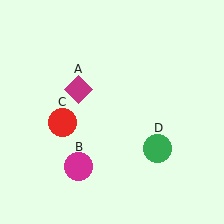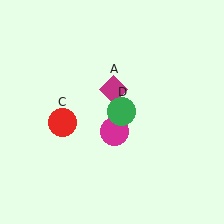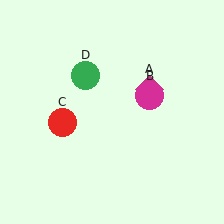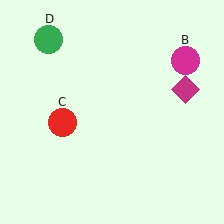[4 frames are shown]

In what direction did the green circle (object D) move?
The green circle (object D) moved up and to the left.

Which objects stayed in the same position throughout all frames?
Red circle (object C) remained stationary.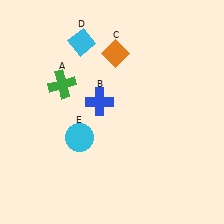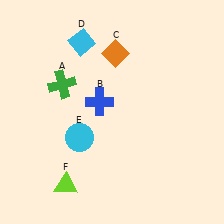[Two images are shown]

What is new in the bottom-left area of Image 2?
A lime triangle (F) was added in the bottom-left area of Image 2.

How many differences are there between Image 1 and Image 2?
There is 1 difference between the two images.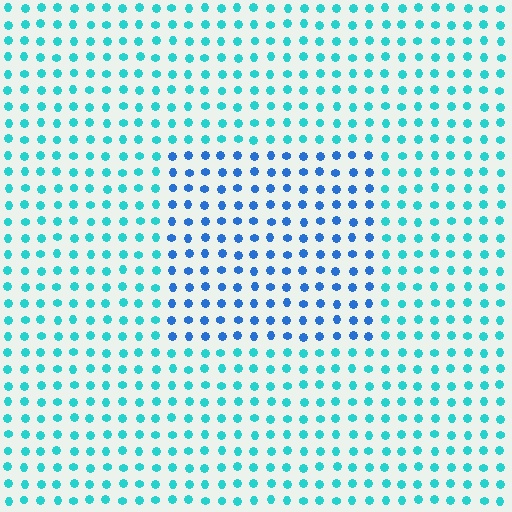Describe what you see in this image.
The image is filled with small cyan elements in a uniform arrangement. A rectangle-shaped region is visible where the elements are tinted to a slightly different hue, forming a subtle color boundary.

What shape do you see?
I see a rectangle.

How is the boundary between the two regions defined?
The boundary is defined purely by a slight shift in hue (about 37 degrees). Spacing, size, and orientation are identical on both sides.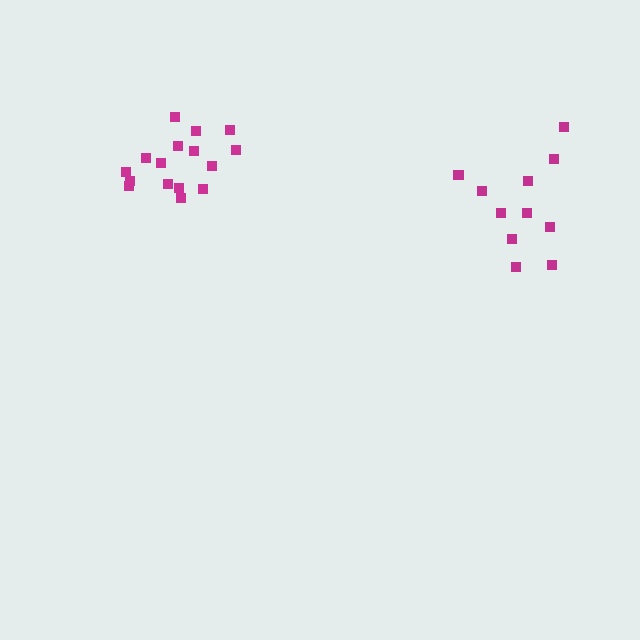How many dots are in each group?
Group 1: 11 dots, Group 2: 16 dots (27 total).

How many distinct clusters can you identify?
There are 2 distinct clusters.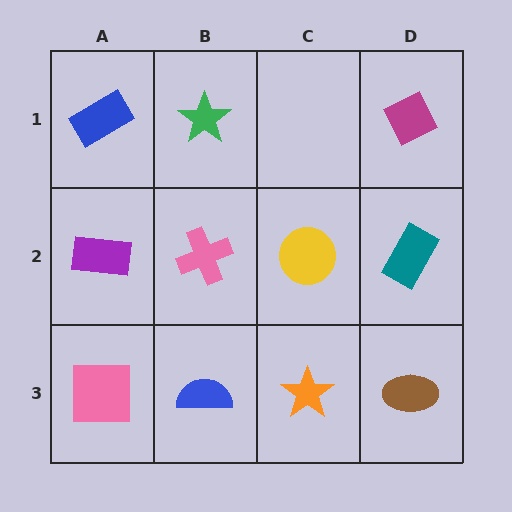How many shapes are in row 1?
3 shapes.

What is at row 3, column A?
A pink square.